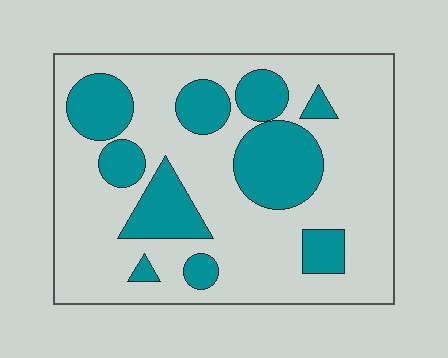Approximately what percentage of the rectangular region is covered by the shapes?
Approximately 30%.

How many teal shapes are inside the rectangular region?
10.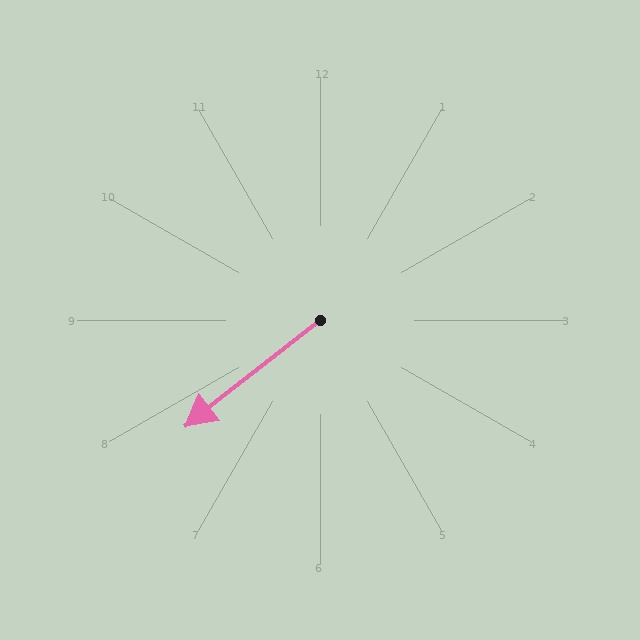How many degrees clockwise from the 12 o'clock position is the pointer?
Approximately 232 degrees.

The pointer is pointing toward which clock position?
Roughly 8 o'clock.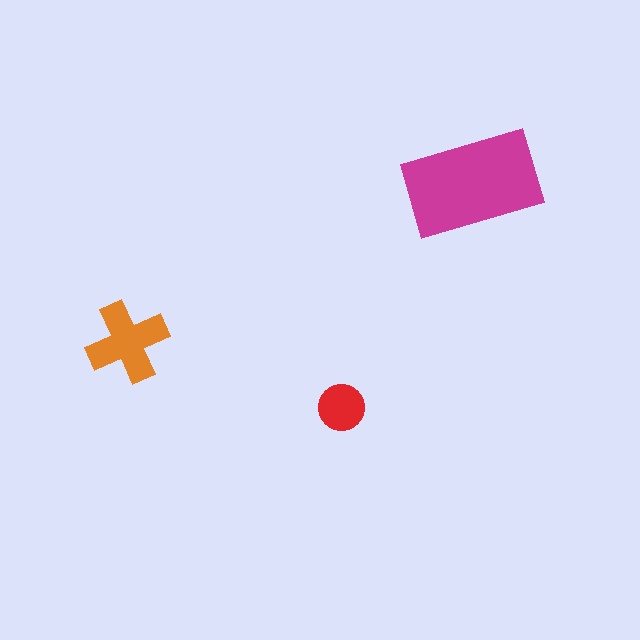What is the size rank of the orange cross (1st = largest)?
2nd.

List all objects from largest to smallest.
The magenta rectangle, the orange cross, the red circle.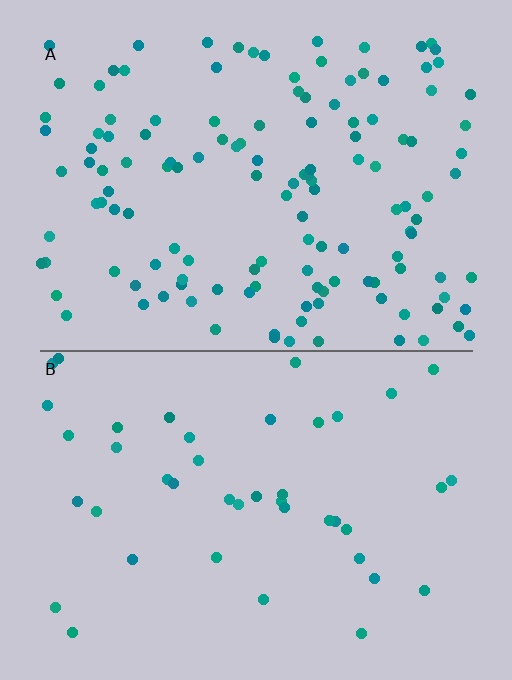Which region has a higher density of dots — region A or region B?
A (the top).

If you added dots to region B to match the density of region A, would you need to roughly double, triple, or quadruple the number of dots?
Approximately triple.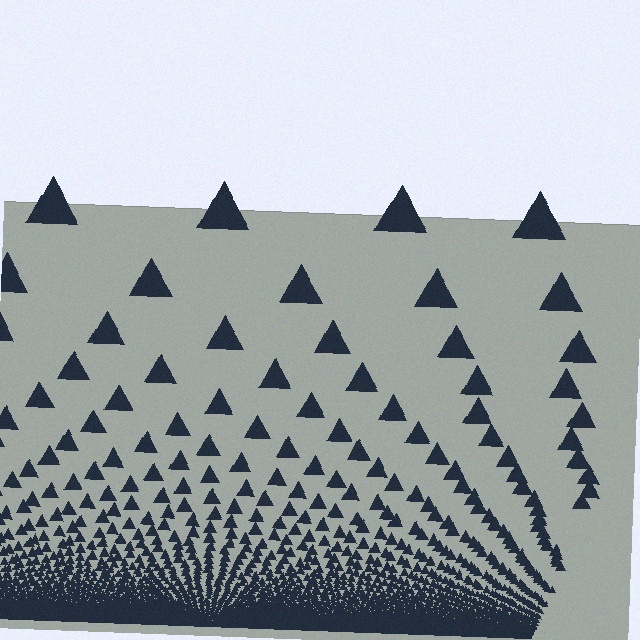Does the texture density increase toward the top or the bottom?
Density increases toward the bottom.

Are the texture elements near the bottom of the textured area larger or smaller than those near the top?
Smaller. The gradient is inverted — elements near the bottom are smaller and denser.